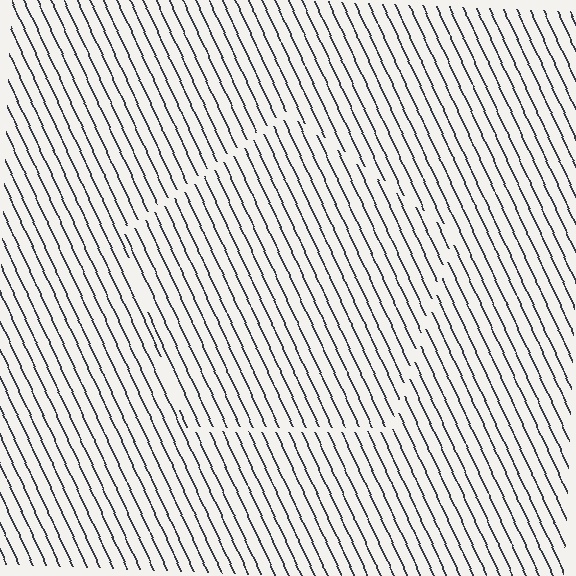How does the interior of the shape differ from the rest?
The interior of the shape contains the same grating, shifted by half a period — the contour is defined by the phase discontinuity where line-ends from the inner and outer gratings abut.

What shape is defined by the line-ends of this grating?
An illusory pentagon. The interior of the shape contains the same grating, shifted by half a period — the contour is defined by the phase discontinuity where line-ends from the inner and outer gratings abut.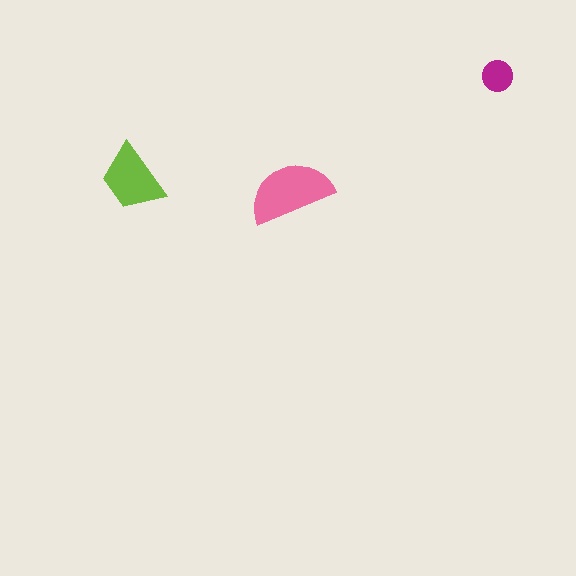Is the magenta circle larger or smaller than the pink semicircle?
Smaller.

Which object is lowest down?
The pink semicircle is bottommost.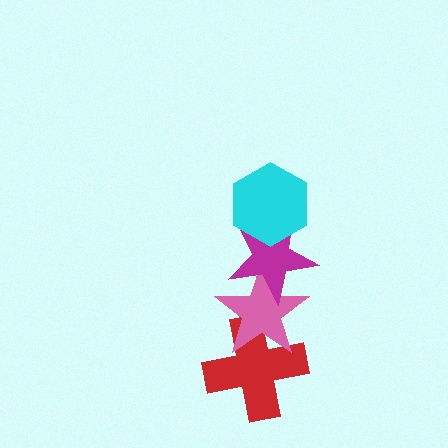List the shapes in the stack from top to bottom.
From top to bottom: the cyan hexagon, the magenta star, the pink star, the red cross.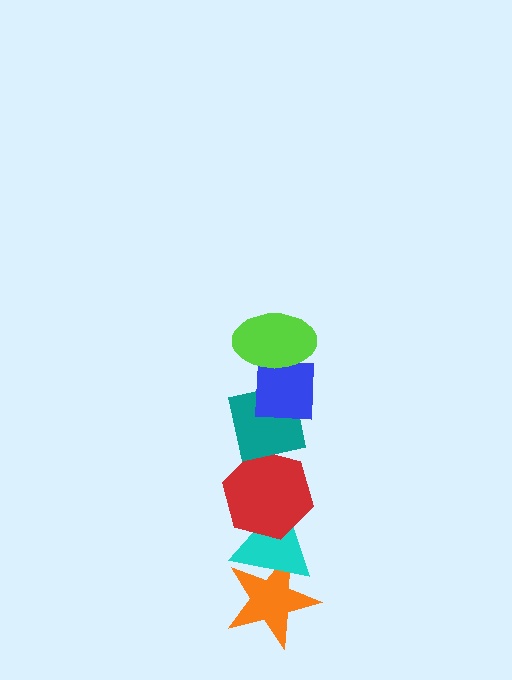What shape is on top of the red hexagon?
The teal square is on top of the red hexagon.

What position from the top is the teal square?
The teal square is 3rd from the top.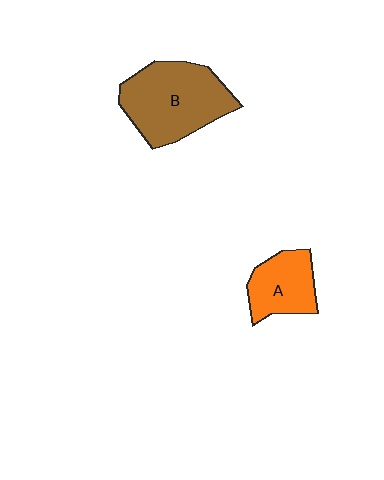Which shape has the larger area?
Shape B (brown).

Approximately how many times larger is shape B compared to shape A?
Approximately 1.8 times.